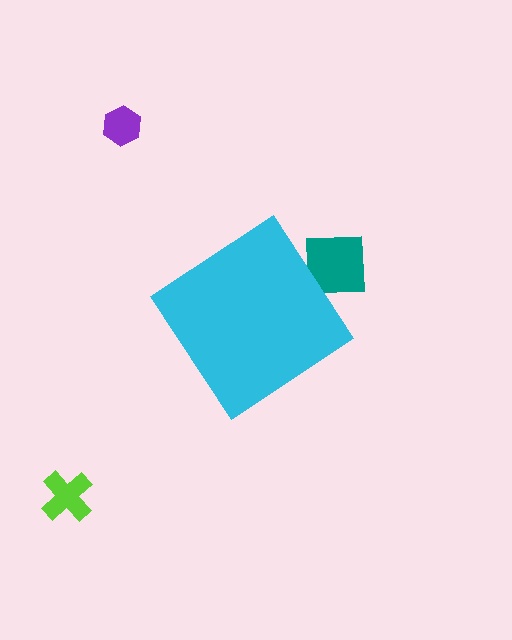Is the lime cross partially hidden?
No, the lime cross is fully visible.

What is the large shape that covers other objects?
A cyan diamond.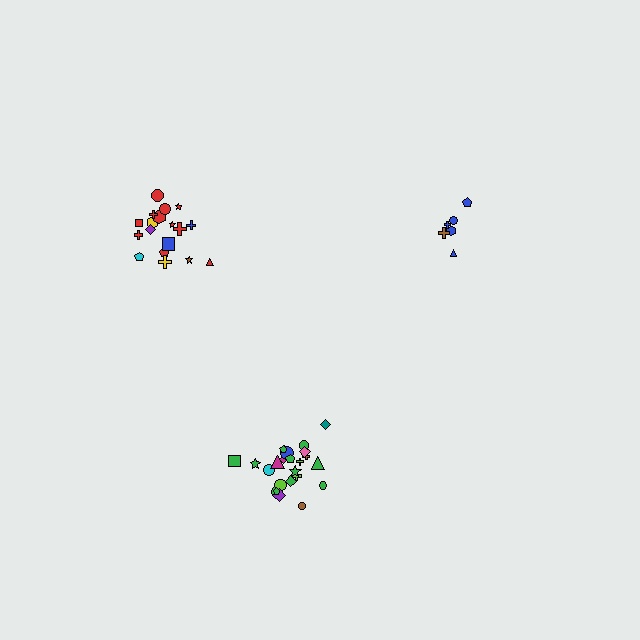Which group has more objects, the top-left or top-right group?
The top-left group.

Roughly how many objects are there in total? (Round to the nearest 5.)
Roughly 50 objects in total.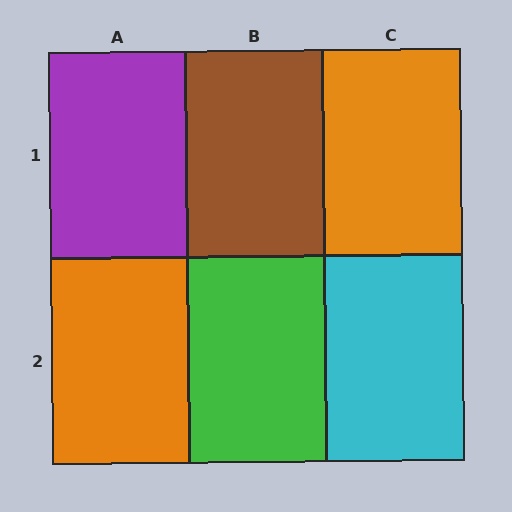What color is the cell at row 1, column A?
Purple.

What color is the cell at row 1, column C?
Orange.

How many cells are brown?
1 cell is brown.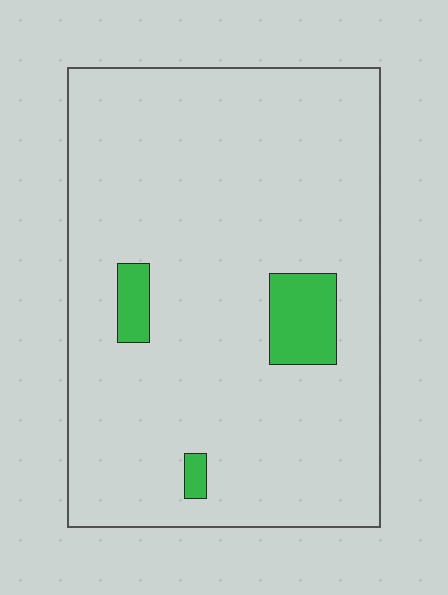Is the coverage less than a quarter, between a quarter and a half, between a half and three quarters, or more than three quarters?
Less than a quarter.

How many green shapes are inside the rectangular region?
3.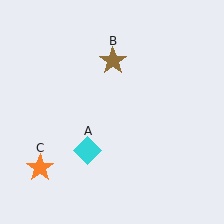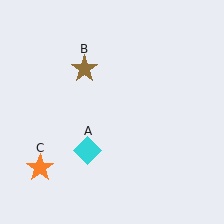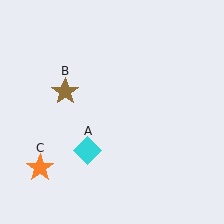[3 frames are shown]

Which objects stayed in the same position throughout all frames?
Cyan diamond (object A) and orange star (object C) remained stationary.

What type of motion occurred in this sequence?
The brown star (object B) rotated counterclockwise around the center of the scene.